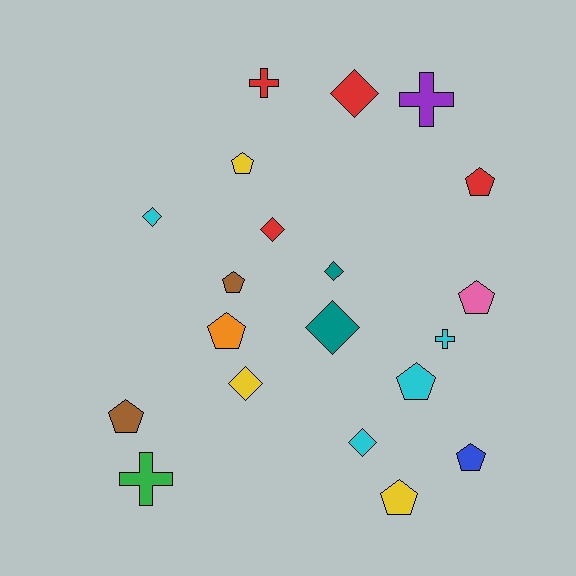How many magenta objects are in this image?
There are no magenta objects.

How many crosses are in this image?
There are 4 crosses.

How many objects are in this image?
There are 20 objects.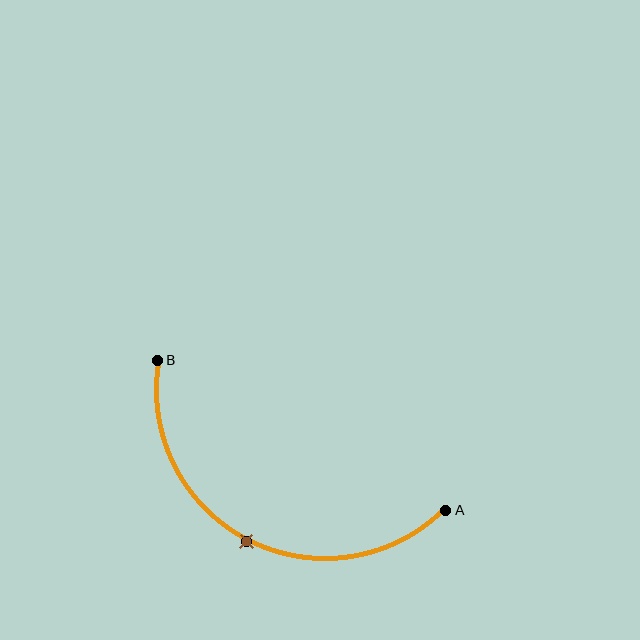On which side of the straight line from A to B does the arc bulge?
The arc bulges below the straight line connecting A and B.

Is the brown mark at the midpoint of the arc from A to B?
Yes. The brown mark lies on the arc at equal arc-length from both A and B — it is the arc midpoint.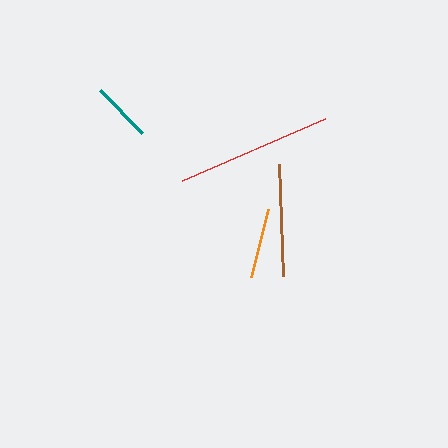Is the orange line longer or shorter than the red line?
The red line is longer than the orange line.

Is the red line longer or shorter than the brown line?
The red line is longer than the brown line.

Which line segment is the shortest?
The teal line is the shortest at approximately 60 pixels.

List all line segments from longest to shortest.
From longest to shortest: red, brown, orange, teal.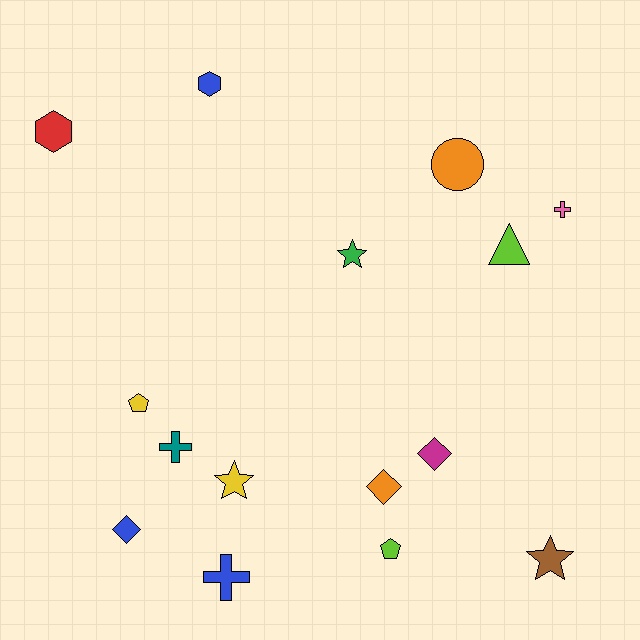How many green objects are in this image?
There is 1 green object.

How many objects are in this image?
There are 15 objects.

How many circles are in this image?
There is 1 circle.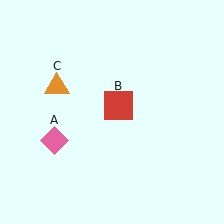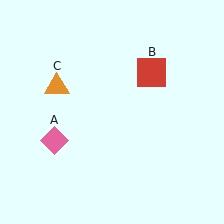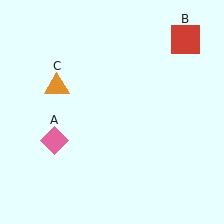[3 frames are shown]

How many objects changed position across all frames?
1 object changed position: red square (object B).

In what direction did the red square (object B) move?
The red square (object B) moved up and to the right.